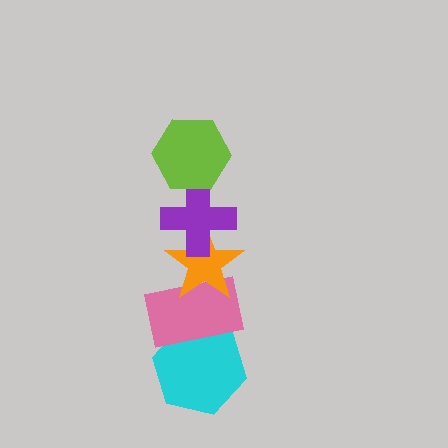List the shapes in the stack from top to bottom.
From top to bottom: the lime hexagon, the purple cross, the orange star, the pink rectangle, the cyan hexagon.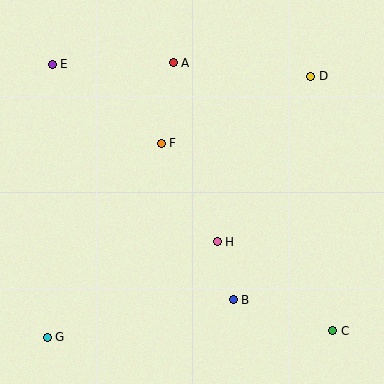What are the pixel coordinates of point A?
Point A is at (173, 63).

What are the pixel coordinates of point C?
Point C is at (333, 331).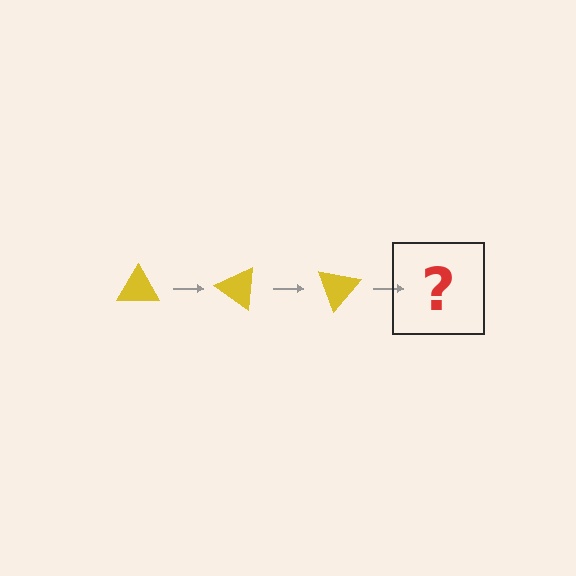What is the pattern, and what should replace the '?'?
The pattern is that the triangle rotates 35 degrees each step. The '?' should be a yellow triangle rotated 105 degrees.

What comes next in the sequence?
The next element should be a yellow triangle rotated 105 degrees.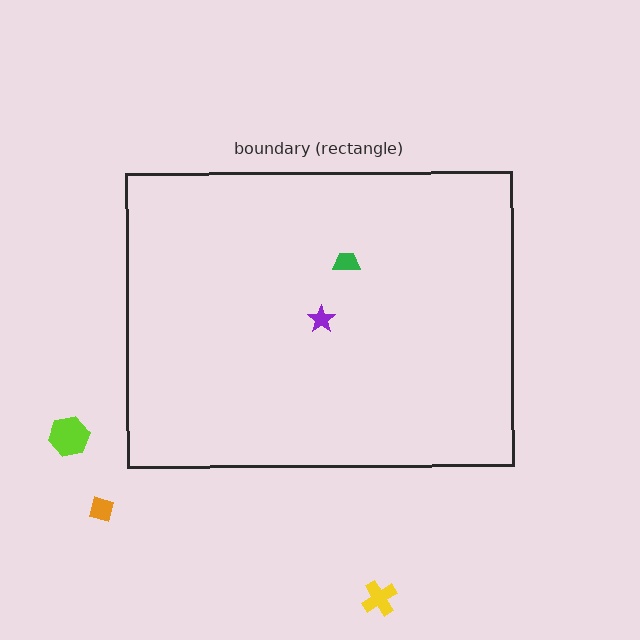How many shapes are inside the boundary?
2 inside, 3 outside.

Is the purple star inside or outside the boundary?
Inside.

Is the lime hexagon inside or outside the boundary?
Outside.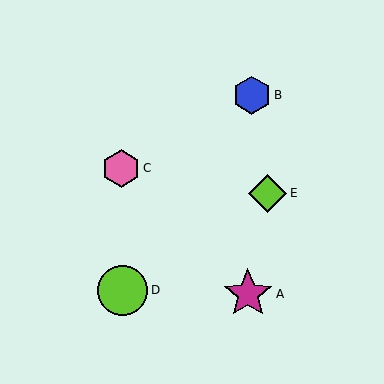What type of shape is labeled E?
Shape E is a lime diamond.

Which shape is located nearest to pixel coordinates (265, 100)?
The blue hexagon (labeled B) at (252, 95) is nearest to that location.